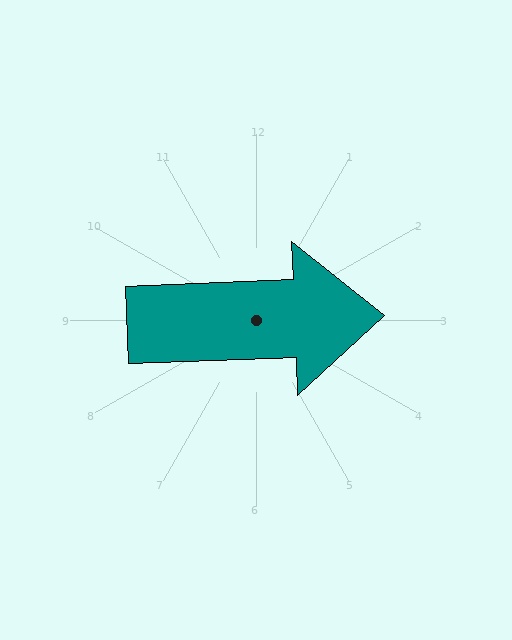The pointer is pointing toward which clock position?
Roughly 3 o'clock.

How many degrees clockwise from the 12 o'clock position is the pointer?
Approximately 88 degrees.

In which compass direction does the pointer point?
East.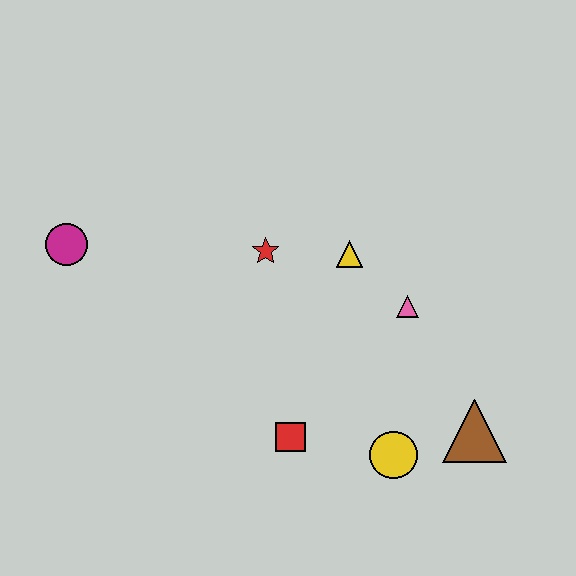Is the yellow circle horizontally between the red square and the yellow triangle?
No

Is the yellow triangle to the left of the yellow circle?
Yes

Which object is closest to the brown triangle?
The yellow circle is closest to the brown triangle.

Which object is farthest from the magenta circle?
The brown triangle is farthest from the magenta circle.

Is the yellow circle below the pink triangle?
Yes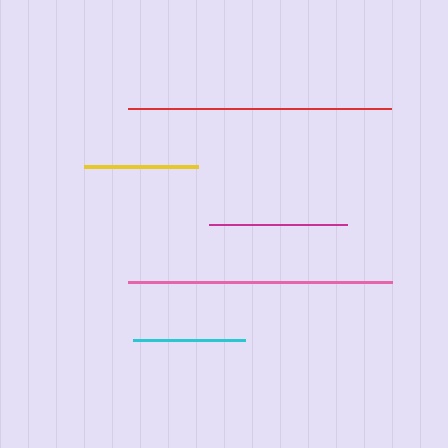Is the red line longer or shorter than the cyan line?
The red line is longer than the cyan line.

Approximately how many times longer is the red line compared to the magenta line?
The red line is approximately 1.9 times the length of the magenta line.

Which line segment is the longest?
The pink line is the longest at approximately 264 pixels.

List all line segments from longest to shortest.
From longest to shortest: pink, red, magenta, yellow, cyan.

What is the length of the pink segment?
The pink segment is approximately 264 pixels long.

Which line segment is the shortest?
The cyan line is the shortest at approximately 113 pixels.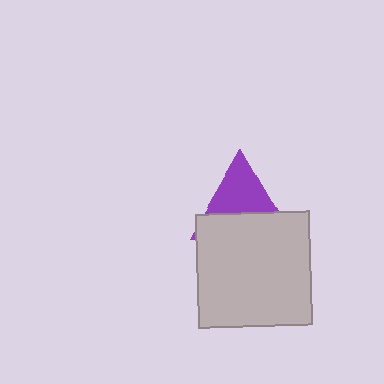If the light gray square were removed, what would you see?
You would see the complete purple triangle.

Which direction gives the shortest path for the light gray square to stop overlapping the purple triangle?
Moving down gives the shortest separation.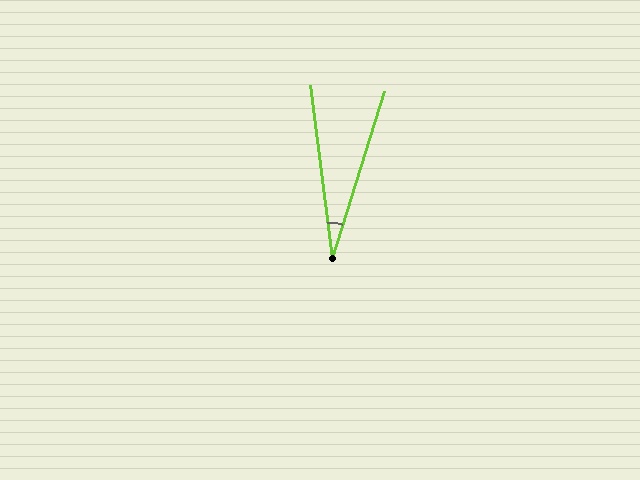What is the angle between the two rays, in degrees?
Approximately 25 degrees.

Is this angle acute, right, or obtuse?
It is acute.